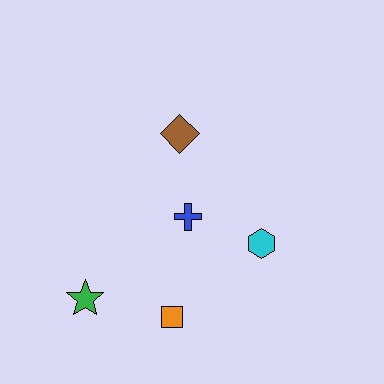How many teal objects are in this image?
There are no teal objects.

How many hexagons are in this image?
There is 1 hexagon.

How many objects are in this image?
There are 5 objects.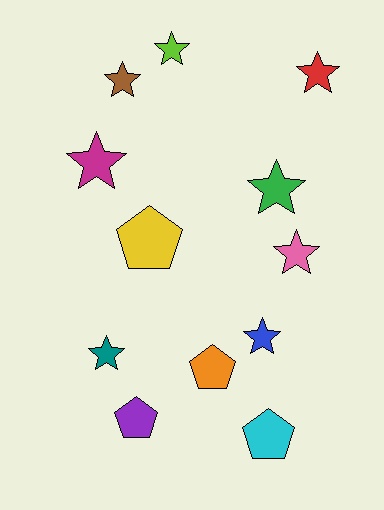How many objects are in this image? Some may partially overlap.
There are 12 objects.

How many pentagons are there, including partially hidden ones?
There are 4 pentagons.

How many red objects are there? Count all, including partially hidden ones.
There is 1 red object.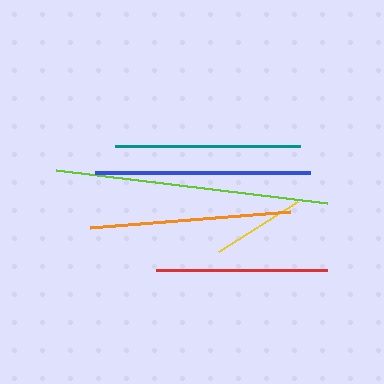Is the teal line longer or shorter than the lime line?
The lime line is longer than the teal line.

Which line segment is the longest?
The lime line is the longest at approximately 273 pixels.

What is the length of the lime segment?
The lime segment is approximately 273 pixels long.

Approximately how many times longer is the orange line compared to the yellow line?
The orange line is approximately 2.1 times the length of the yellow line.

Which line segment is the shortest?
The yellow line is the shortest at approximately 94 pixels.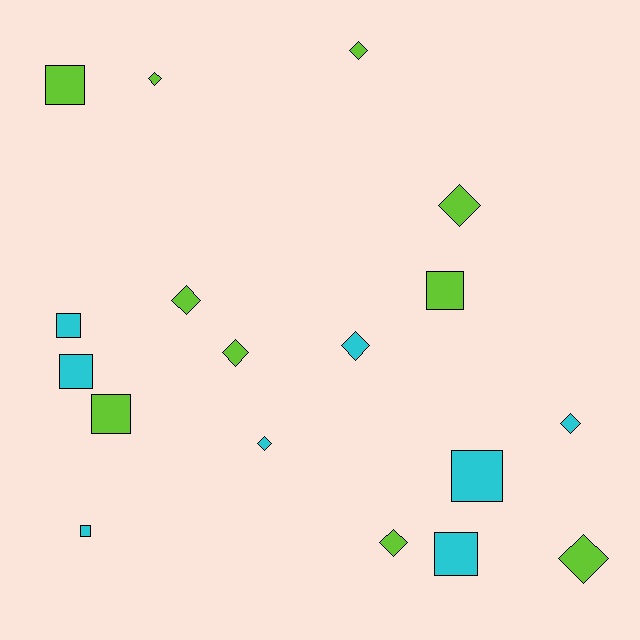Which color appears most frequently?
Lime, with 10 objects.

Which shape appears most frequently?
Diamond, with 10 objects.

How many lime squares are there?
There are 3 lime squares.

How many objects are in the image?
There are 18 objects.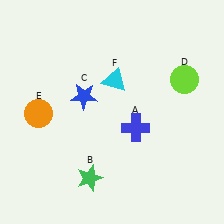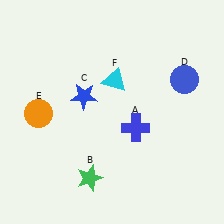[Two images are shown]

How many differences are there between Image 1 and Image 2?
There is 1 difference between the two images.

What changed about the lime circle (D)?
In Image 1, D is lime. In Image 2, it changed to blue.